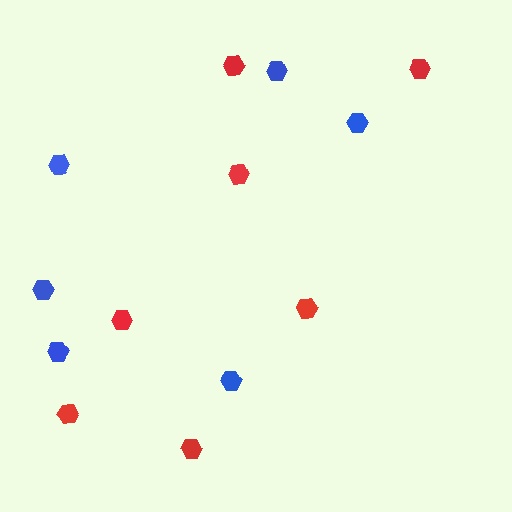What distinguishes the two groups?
There are 2 groups: one group of blue hexagons (6) and one group of red hexagons (7).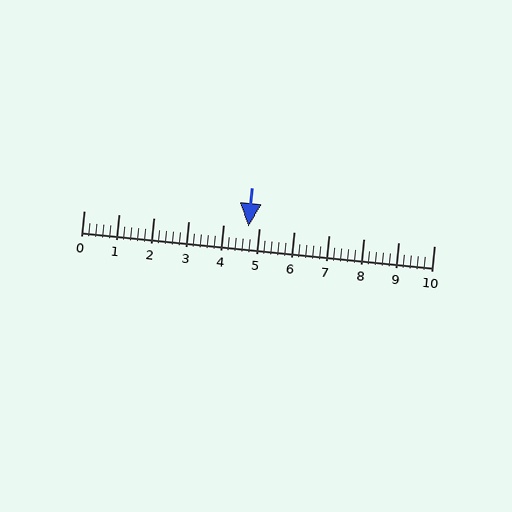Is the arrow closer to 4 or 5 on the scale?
The arrow is closer to 5.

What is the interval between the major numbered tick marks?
The major tick marks are spaced 1 units apart.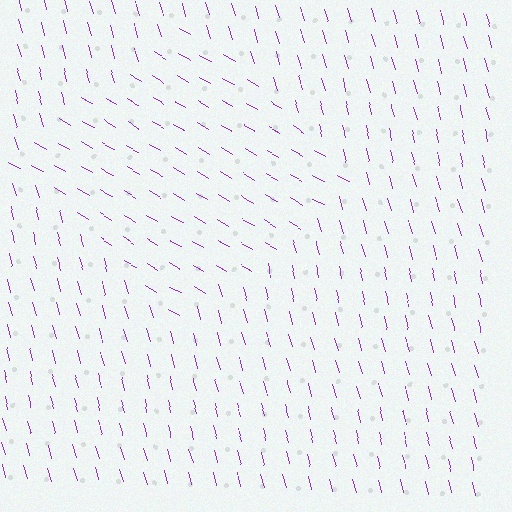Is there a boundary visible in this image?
Yes, there is a texture boundary formed by a change in line orientation.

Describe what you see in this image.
The image is filled with small purple line segments. A diamond region in the image has lines oriented differently from the surrounding lines, creating a visible texture boundary.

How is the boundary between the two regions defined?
The boundary is defined purely by a change in line orientation (approximately 45 degrees difference). All lines are the same color and thickness.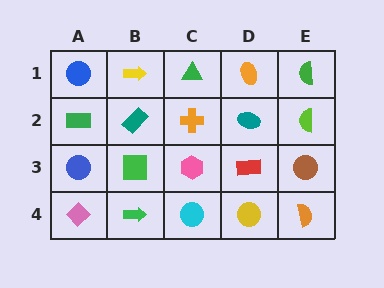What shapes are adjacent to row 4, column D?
A red rectangle (row 3, column D), a cyan circle (row 4, column C), an orange semicircle (row 4, column E).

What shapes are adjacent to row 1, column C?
An orange cross (row 2, column C), a yellow arrow (row 1, column B), an orange ellipse (row 1, column D).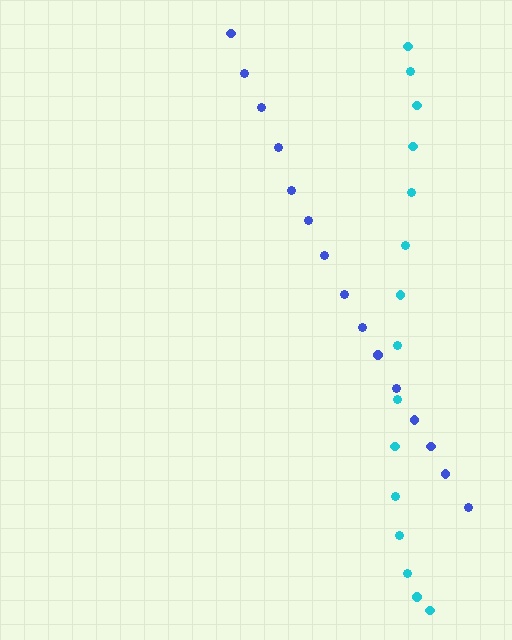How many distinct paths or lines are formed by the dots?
There are 2 distinct paths.